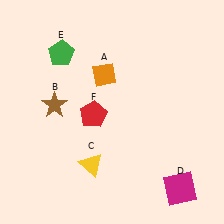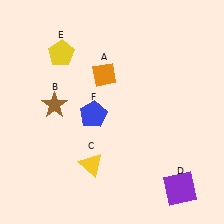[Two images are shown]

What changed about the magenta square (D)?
In Image 1, D is magenta. In Image 2, it changed to purple.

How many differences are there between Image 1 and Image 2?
There are 3 differences between the two images.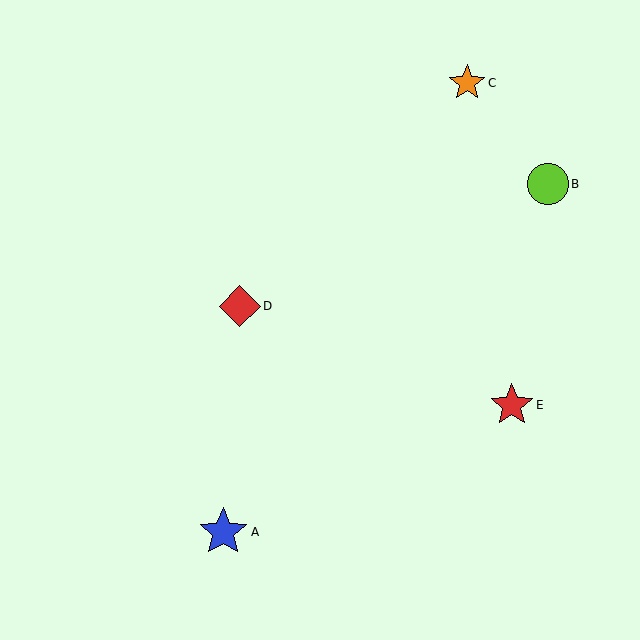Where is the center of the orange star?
The center of the orange star is at (467, 83).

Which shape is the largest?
The blue star (labeled A) is the largest.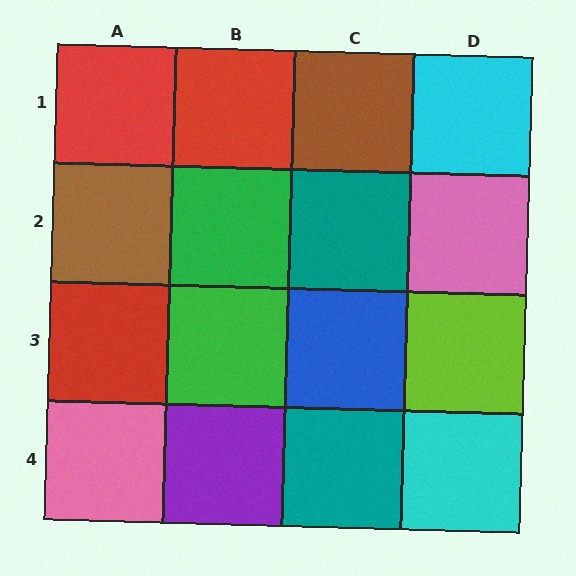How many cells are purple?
1 cell is purple.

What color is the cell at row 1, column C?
Brown.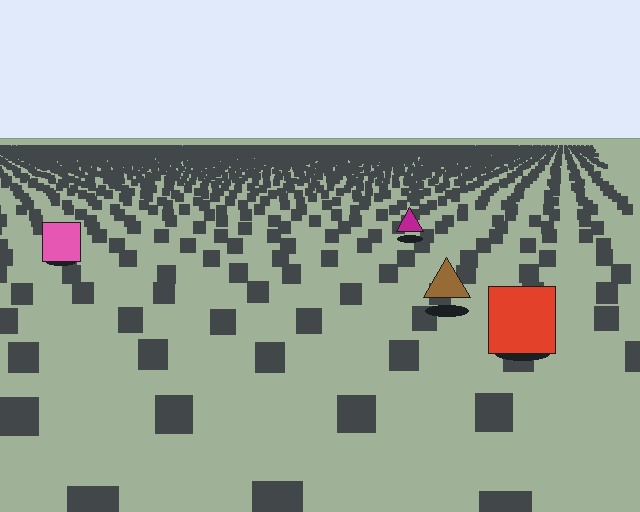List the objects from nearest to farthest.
From nearest to farthest: the red square, the brown triangle, the pink square, the magenta triangle.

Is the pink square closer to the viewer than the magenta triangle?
Yes. The pink square is closer — you can tell from the texture gradient: the ground texture is coarser near it.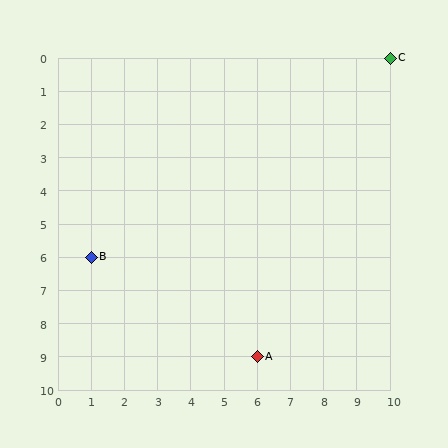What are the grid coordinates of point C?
Point C is at grid coordinates (10, 0).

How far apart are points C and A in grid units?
Points C and A are 4 columns and 9 rows apart (about 9.8 grid units diagonally).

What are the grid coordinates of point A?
Point A is at grid coordinates (6, 9).